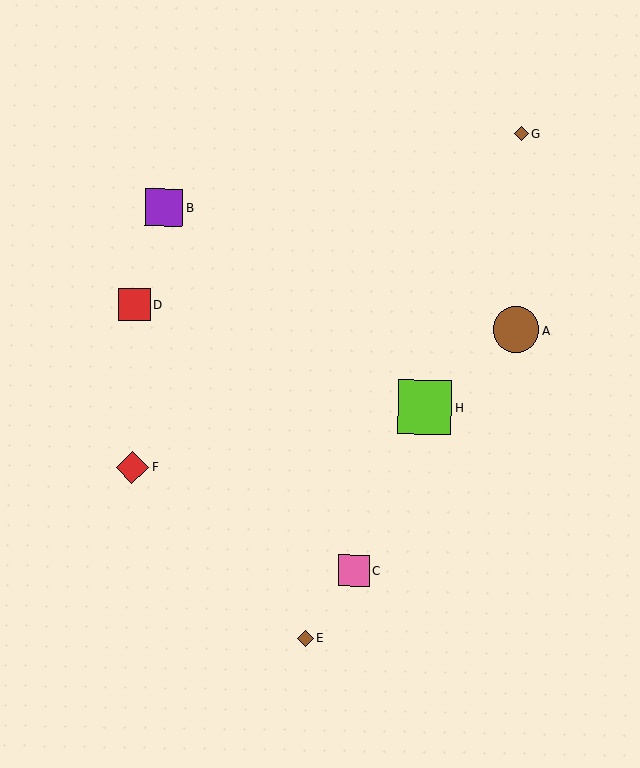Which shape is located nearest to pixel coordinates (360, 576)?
The pink square (labeled C) at (354, 570) is nearest to that location.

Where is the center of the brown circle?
The center of the brown circle is at (516, 330).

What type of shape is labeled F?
Shape F is a red diamond.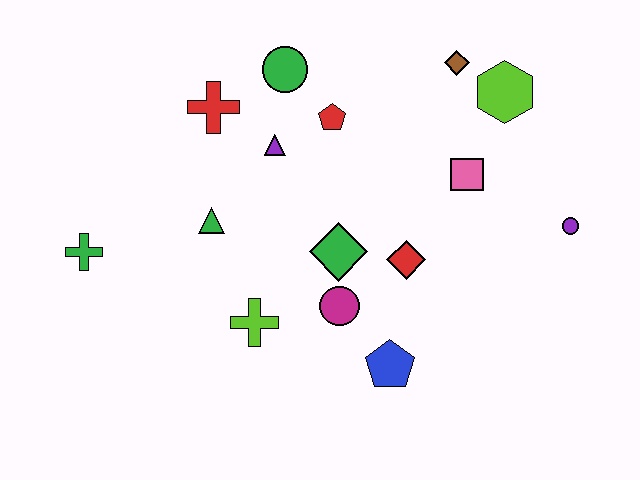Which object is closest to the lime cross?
The magenta circle is closest to the lime cross.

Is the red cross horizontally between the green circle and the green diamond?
No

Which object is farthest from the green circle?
The purple circle is farthest from the green circle.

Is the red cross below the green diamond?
No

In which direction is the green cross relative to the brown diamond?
The green cross is to the left of the brown diamond.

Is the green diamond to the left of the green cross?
No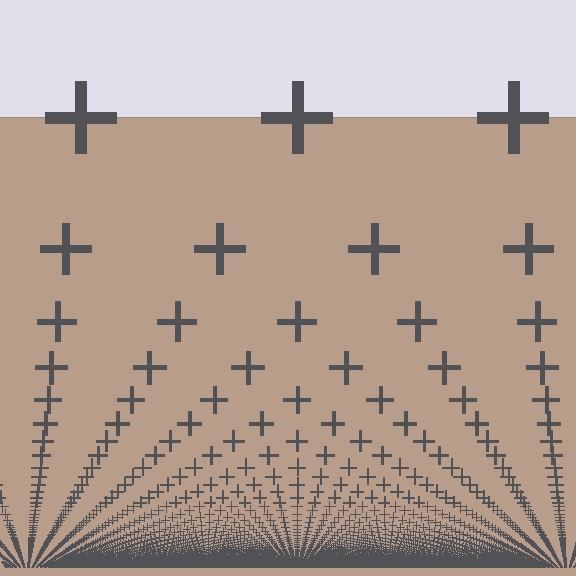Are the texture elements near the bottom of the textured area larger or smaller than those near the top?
Smaller. The gradient is inverted — elements near the bottom are smaller and denser.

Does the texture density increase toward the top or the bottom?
Density increases toward the bottom.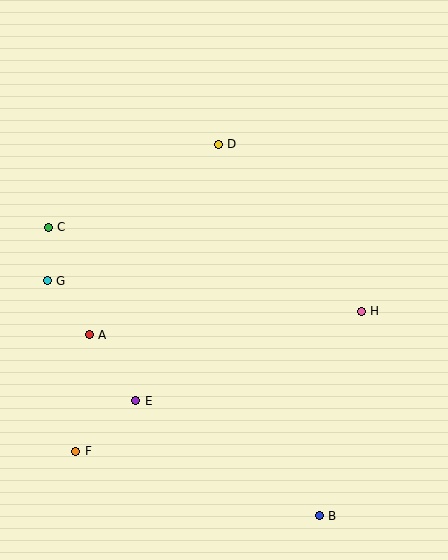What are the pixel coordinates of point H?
Point H is at (361, 311).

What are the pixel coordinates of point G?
Point G is at (47, 281).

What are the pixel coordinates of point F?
Point F is at (76, 451).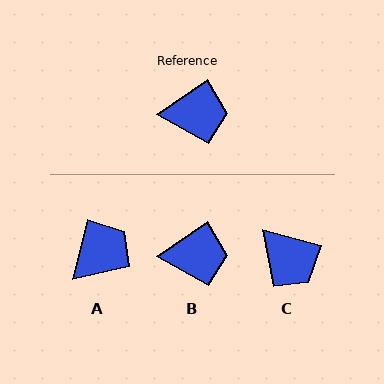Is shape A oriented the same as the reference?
No, it is off by about 42 degrees.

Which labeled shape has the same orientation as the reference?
B.